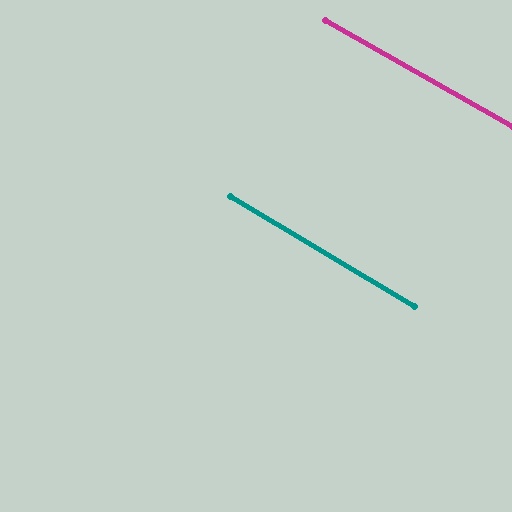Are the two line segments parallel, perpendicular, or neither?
Parallel — their directions differ by only 1.1°.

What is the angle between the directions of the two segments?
Approximately 1 degree.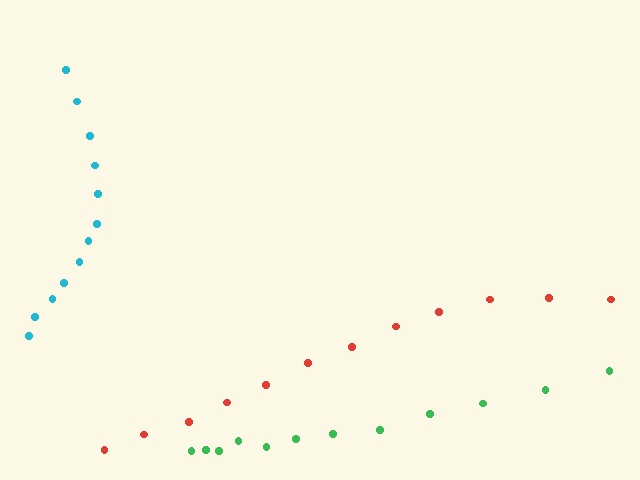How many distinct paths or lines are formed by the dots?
There are 3 distinct paths.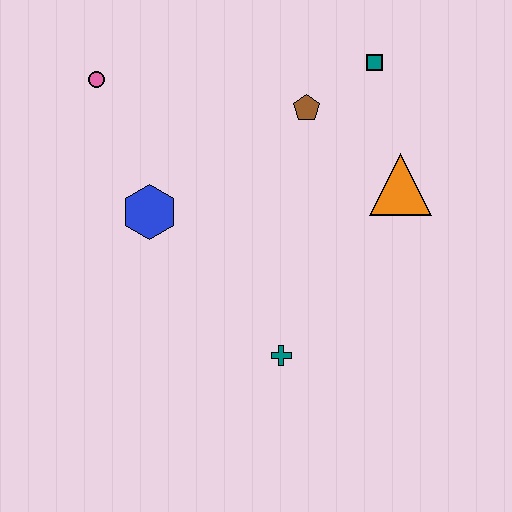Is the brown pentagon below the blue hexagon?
No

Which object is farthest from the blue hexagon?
The teal square is farthest from the blue hexagon.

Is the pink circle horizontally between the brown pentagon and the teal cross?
No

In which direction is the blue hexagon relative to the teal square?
The blue hexagon is to the left of the teal square.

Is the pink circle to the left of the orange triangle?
Yes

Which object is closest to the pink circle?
The blue hexagon is closest to the pink circle.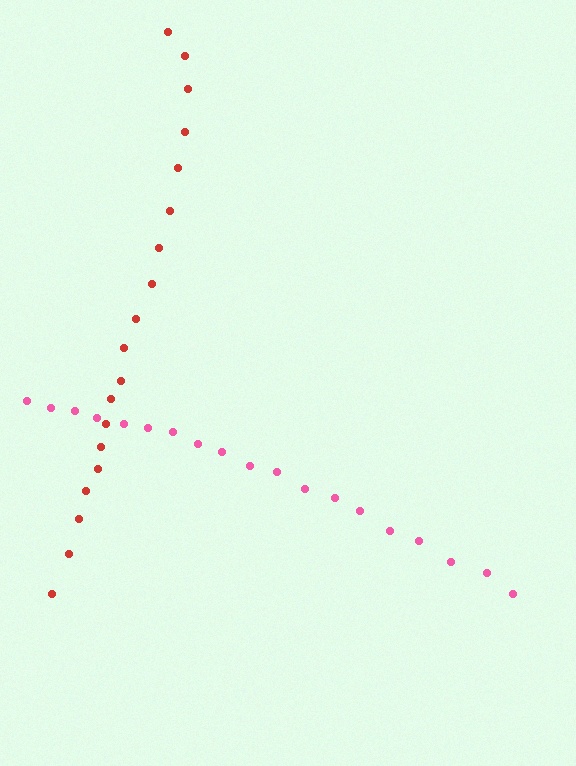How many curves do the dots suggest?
There are 2 distinct paths.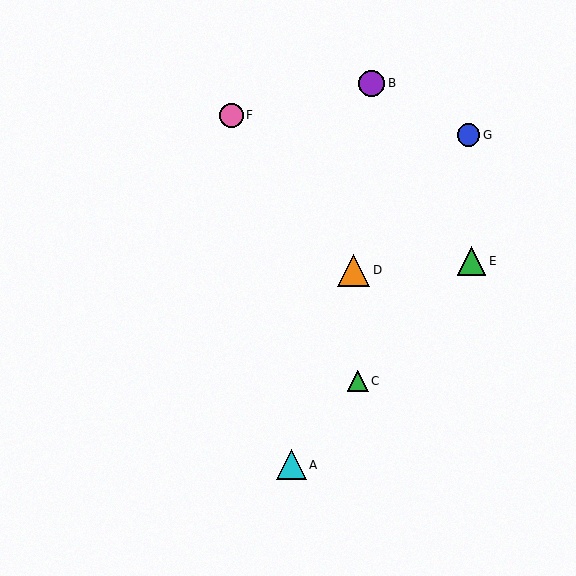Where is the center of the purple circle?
The center of the purple circle is at (372, 83).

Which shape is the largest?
The orange triangle (labeled D) is the largest.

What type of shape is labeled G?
Shape G is a blue circle.